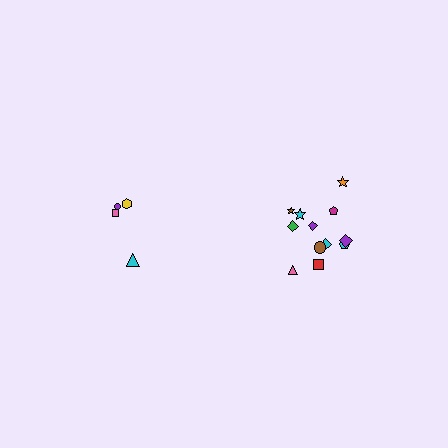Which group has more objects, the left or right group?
The right group.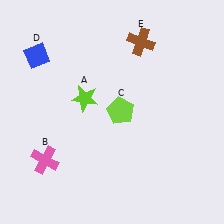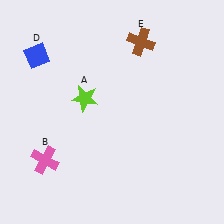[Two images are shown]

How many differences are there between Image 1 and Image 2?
There is 1 difference between the two images.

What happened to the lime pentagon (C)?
The lime pentagon (C) was removed in Image 2. It was in the top-right area of Image 1.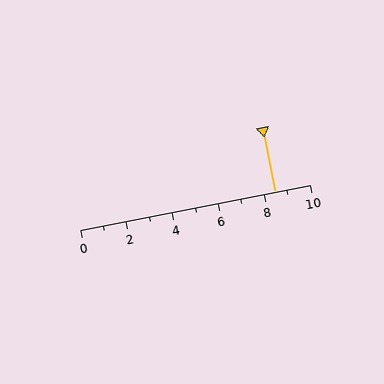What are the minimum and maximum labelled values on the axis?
The axis runs from 0 to 10.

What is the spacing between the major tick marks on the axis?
The major ticks are spaced 2 apart.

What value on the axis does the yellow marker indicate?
The marker indicates approximately 8.5.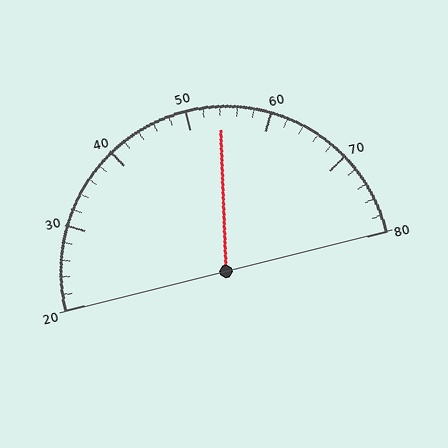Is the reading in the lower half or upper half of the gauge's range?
The reading is in the upper half of the range (20 to 80).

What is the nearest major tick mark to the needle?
The nearest major tick mark is 50.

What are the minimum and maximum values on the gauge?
The gauge ranges from 20 to 80.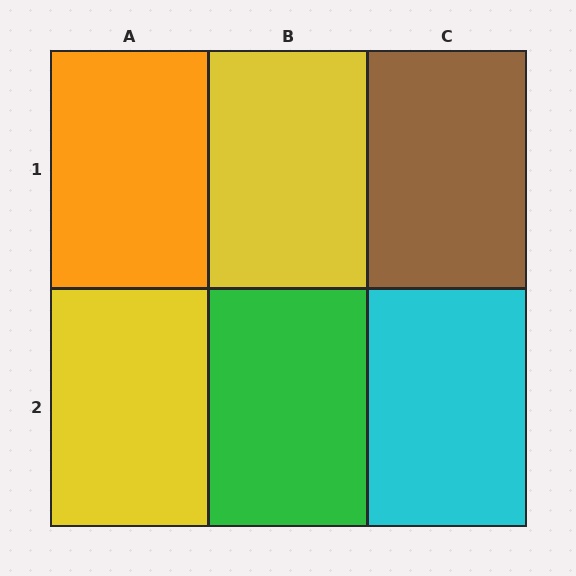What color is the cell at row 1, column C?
Brown.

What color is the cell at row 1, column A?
Orange.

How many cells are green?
1 cell is green.